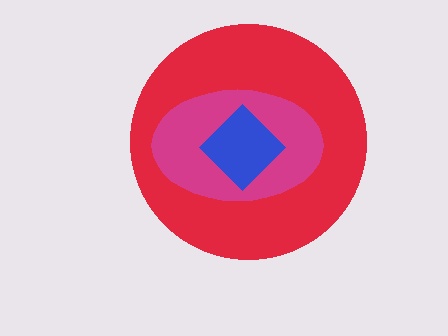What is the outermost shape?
The red circle.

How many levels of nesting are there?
3.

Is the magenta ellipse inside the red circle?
Yes.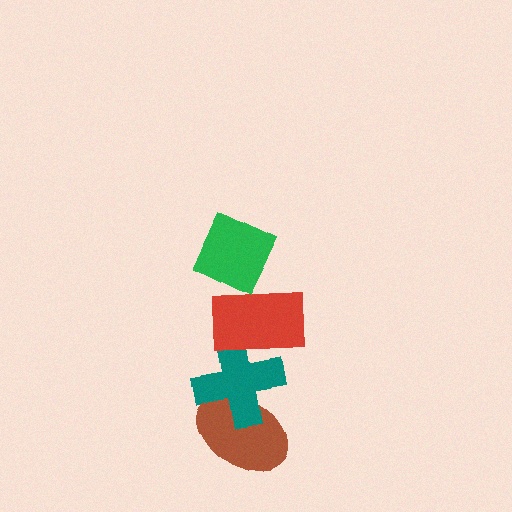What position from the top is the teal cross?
The teal cross is 3rd from the top.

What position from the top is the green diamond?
The green diamond is 1st from the top.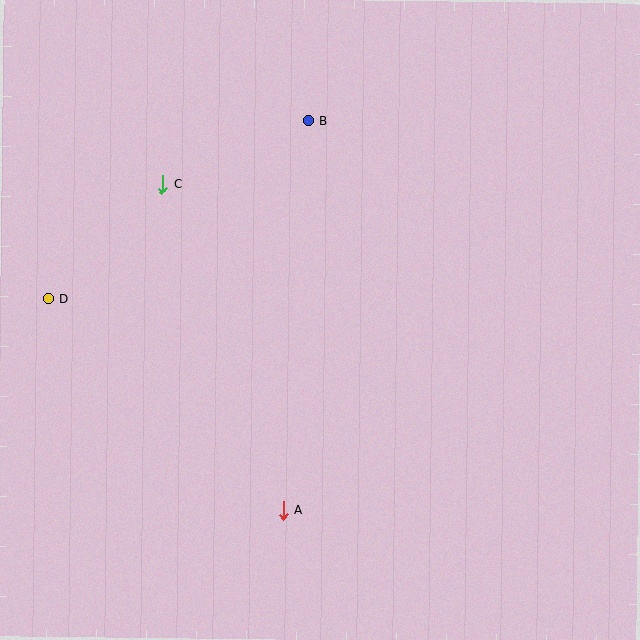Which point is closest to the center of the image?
Point A at (283, 510) is closest to the center.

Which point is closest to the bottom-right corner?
Point A is closest to the bottom-right corner.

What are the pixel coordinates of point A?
Point A is at (283, 510).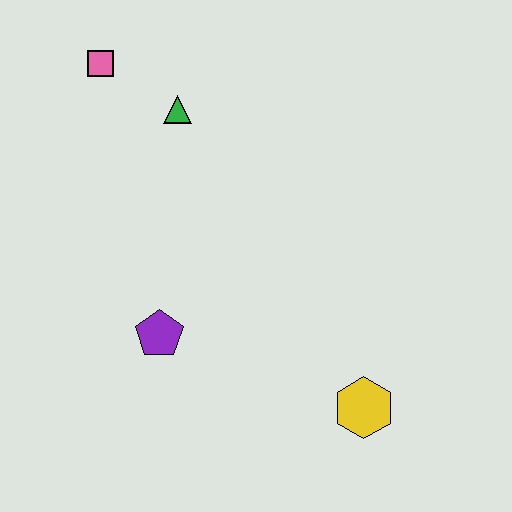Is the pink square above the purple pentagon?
Yes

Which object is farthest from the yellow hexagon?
The pink square is farthest from the yellow hexagon.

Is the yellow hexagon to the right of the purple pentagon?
Yes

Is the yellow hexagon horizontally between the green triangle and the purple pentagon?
No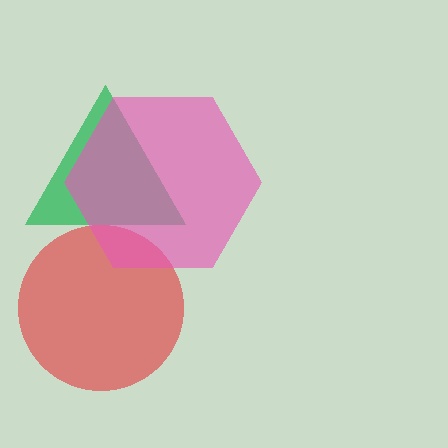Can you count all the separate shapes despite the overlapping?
Yes, there are 3 separate shapes.